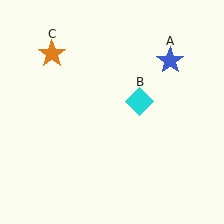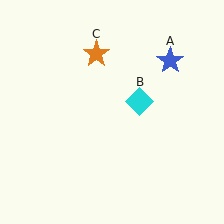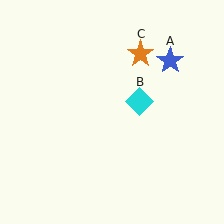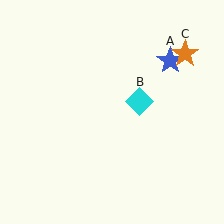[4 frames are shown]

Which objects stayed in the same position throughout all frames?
Blue star (object A) and cyan diamond (object B) remained stationary.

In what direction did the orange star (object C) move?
The orange star (object C) moved right.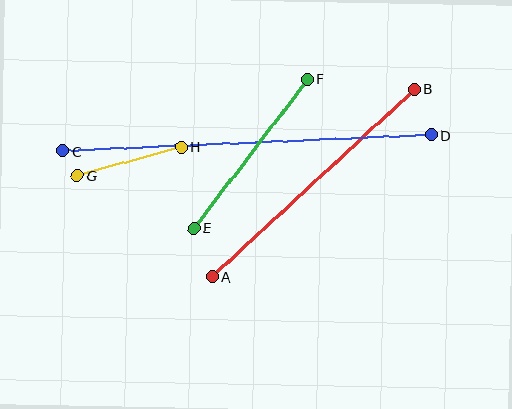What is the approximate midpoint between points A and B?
The midpoint is at approximately (313, 183) pixels.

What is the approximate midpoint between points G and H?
The midpoint is at approximately (129, 161) pixels.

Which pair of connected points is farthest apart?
Points C and D are farthest apart.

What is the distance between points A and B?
The distance is approximately 276 pixels.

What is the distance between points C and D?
The distance is approximately 369 pixels.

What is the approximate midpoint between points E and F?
The midpoint is at approximately (251, 154) pixels.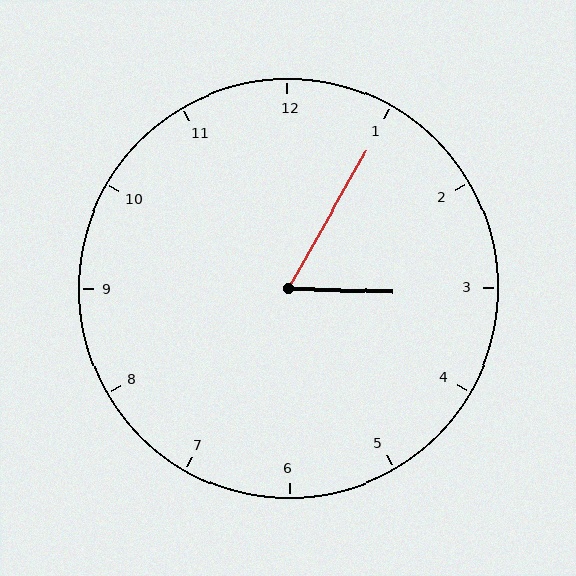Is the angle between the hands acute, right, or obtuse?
It is acute.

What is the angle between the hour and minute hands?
Approximately 62 degrees.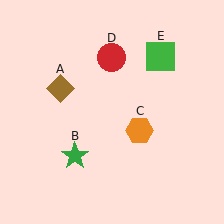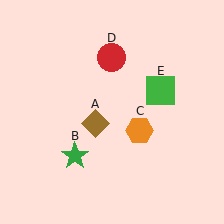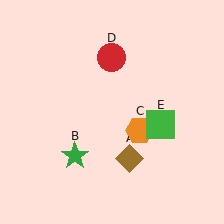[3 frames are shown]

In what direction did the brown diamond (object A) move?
The brown diamond (object A) moved down and to the right.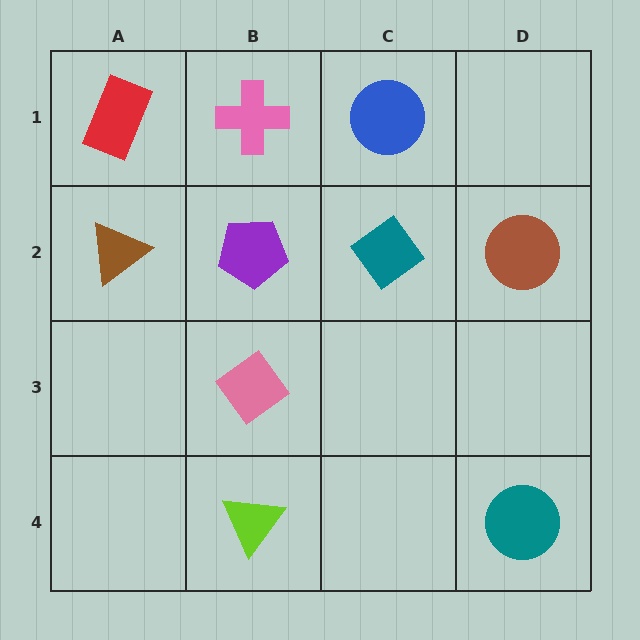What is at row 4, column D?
A teal circle.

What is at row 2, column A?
A brown triangle.